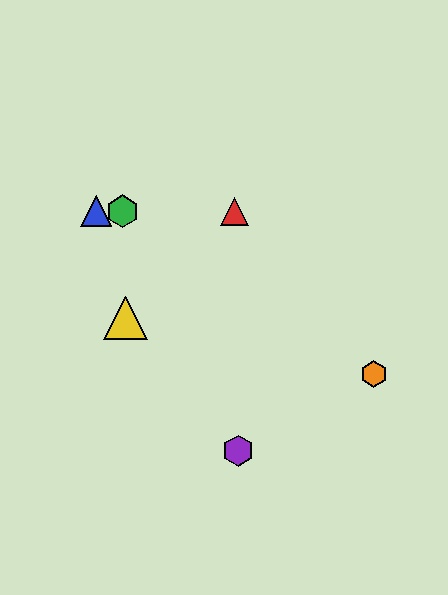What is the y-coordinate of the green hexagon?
The green hexagon is at y≈211.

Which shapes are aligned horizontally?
The red triangle, the blue triangle, the green hexagon are aligned horizontally.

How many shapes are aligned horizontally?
3 shapes (the red triangle, the blue triangle, the green hexagon) are aligned horizontally.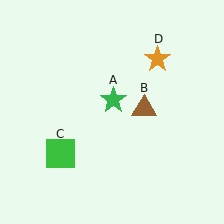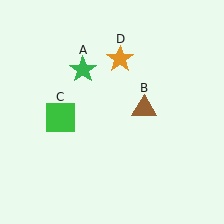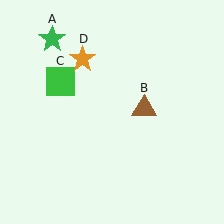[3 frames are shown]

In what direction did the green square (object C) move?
The green square (object C) moved up.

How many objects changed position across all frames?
3 objects changed position: green star (object A), green square (object C), orange star (object D).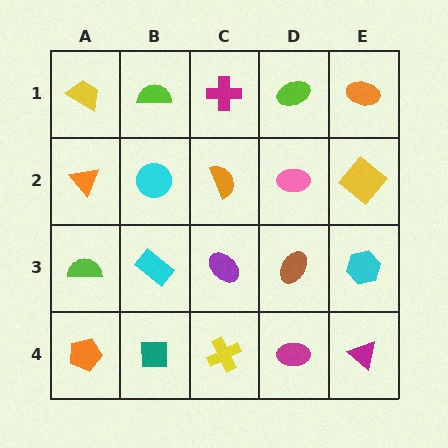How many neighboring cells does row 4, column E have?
2.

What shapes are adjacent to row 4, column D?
A brown ellipse (row 3, column D), a yellow cross (row 4, column C), a magenta triangle (row 4, column E).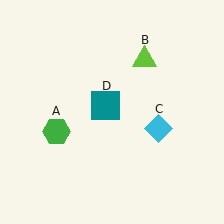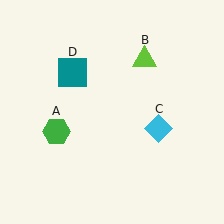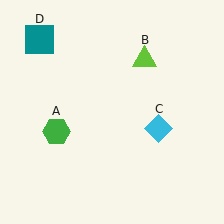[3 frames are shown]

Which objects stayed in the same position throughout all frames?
Green hexagon (object A) and lime triangle (object B) and cyan diamond (object C) remained stationary.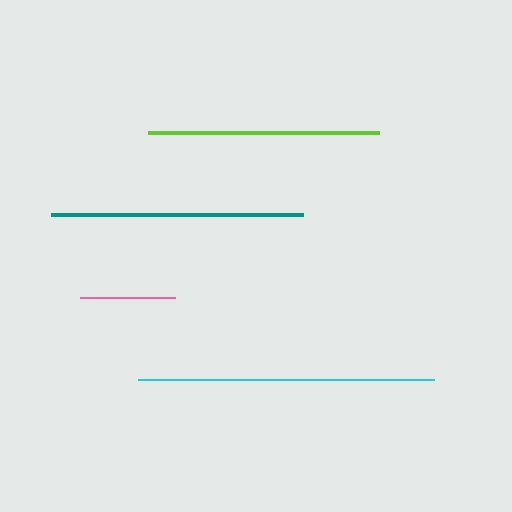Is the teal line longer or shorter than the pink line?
The teal line is longer than the pink line.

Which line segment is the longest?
The cyan line is the longest at approximately 296 pixels.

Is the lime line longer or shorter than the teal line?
The teal line is longer than the lime line.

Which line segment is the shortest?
The pink line is the shortest at approximately 94 pixels.